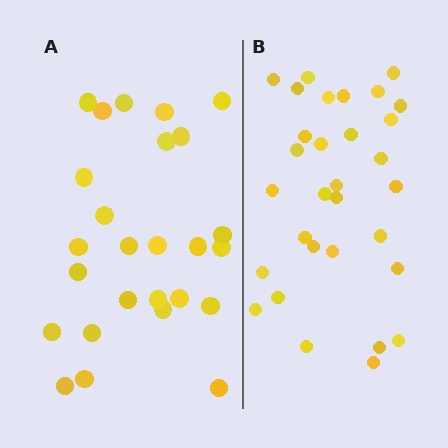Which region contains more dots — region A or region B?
Region B (the right region) has more dots.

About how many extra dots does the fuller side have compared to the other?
Region B has about 5 more dots than region A.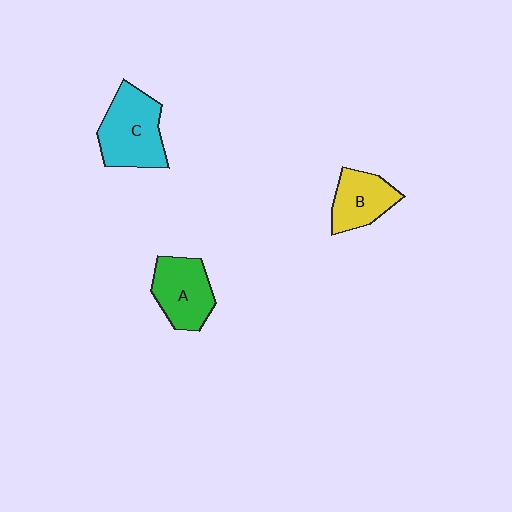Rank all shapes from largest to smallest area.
From largest to smallest: C (cyan), A (green), B (yellow).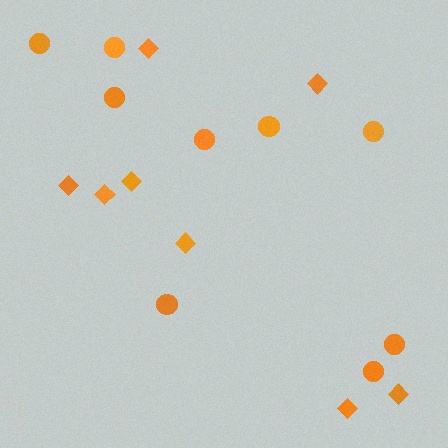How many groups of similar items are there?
There are 2 groups: one group of diamonds (8) and one group of circles (9).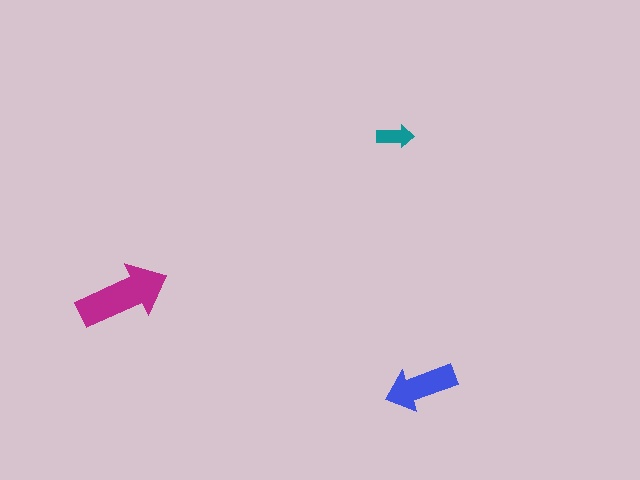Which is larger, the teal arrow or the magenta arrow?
The magenta one.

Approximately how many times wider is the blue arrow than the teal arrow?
About 2 times wider.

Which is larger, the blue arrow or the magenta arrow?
The magenta one.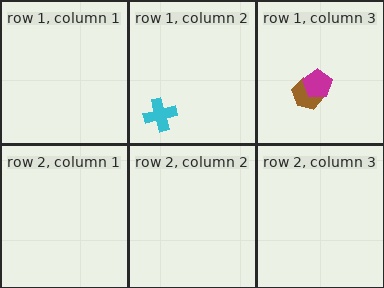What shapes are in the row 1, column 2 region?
The cyan cross.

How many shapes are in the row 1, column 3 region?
2.